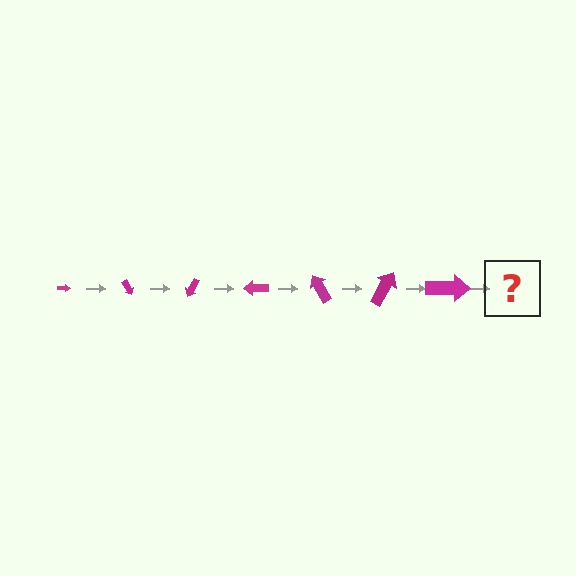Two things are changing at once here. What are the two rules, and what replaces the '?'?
The two rules are that the arrow grows larger each step and it rotates 60 degrees each step. The '?' should be an arrow, larger than the previous one and rotated 420 degrees from the start.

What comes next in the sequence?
The next element should be an arrow, larger than the previous one and rotated 420 degrees from the start.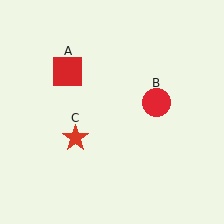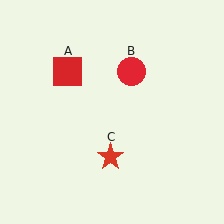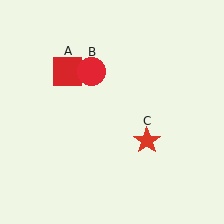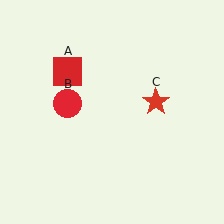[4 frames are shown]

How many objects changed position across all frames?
2 objects changed position: red circle (object B), red star (object C).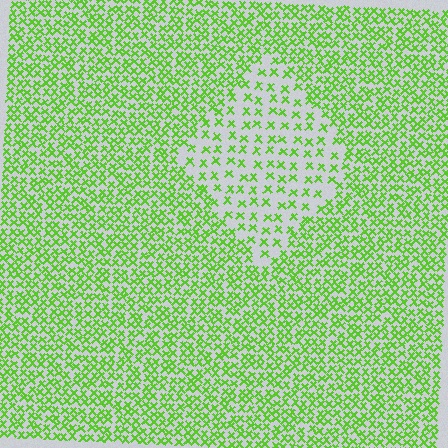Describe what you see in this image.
The image contains small lime elements arranged at two different densities. A diamond-shaped region is visible where the elements are less densely packed than the surrounding area.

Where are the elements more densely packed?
The elements are more densely packed outside the diamond boundary.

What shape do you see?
I see a diamond.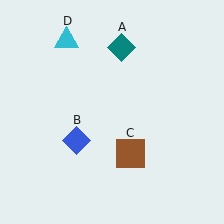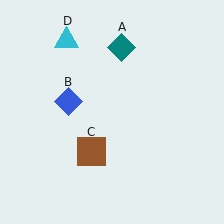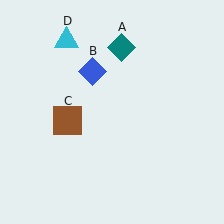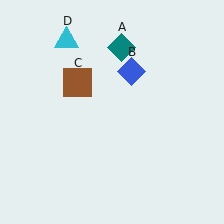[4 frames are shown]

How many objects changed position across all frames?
2 objects changed position: blue diamond (object B), brown square (object C).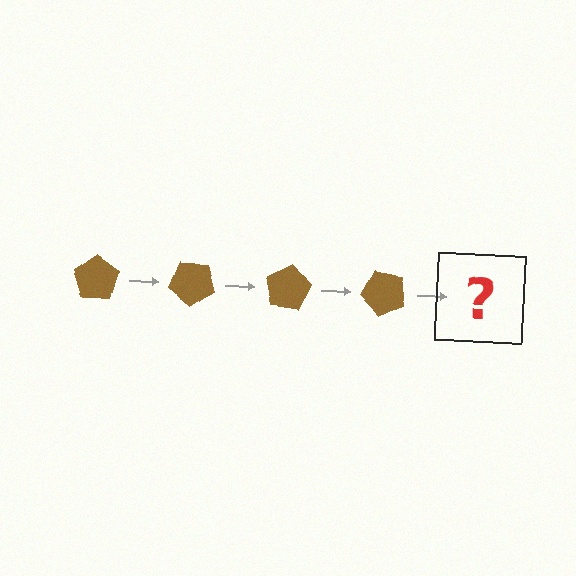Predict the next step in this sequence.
The next step is a brown pentagon rotated 160 degrees.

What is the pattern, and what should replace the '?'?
The pattern is that the pentagon rotates 40 degrees each step. The '?' should be a brown pentagon rotated 160 degrees.